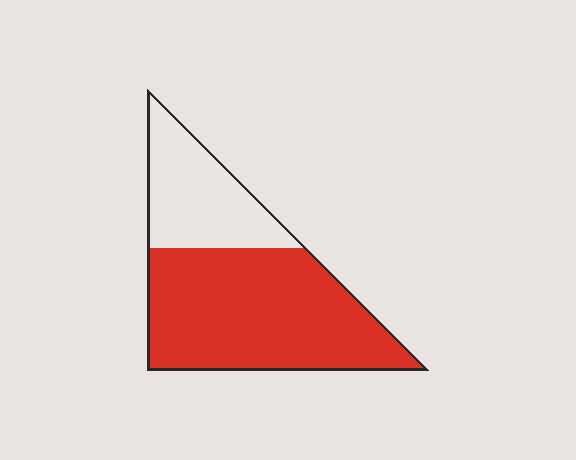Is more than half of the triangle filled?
Yes.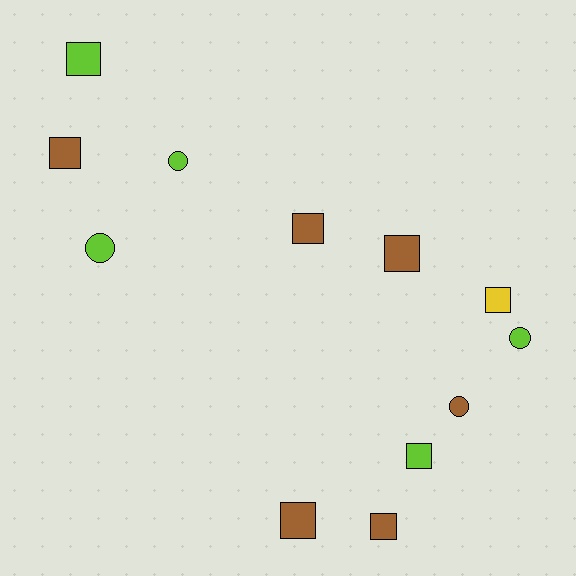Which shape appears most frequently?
Square, with 8 objects.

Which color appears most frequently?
Brown, with 6 objects.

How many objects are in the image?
There are 12 objects.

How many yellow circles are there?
There are no yellow circles.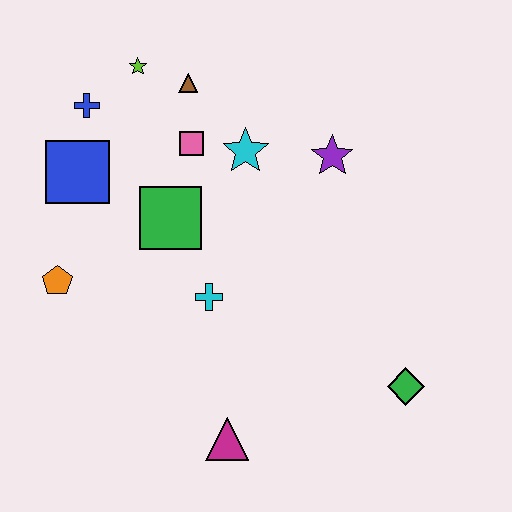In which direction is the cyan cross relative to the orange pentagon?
The cyan cross is to the right of the orange pentagon.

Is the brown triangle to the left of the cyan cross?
Yes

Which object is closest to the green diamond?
The magenta triangle is closest to the green diamond.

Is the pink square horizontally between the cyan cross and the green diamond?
No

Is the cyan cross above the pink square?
No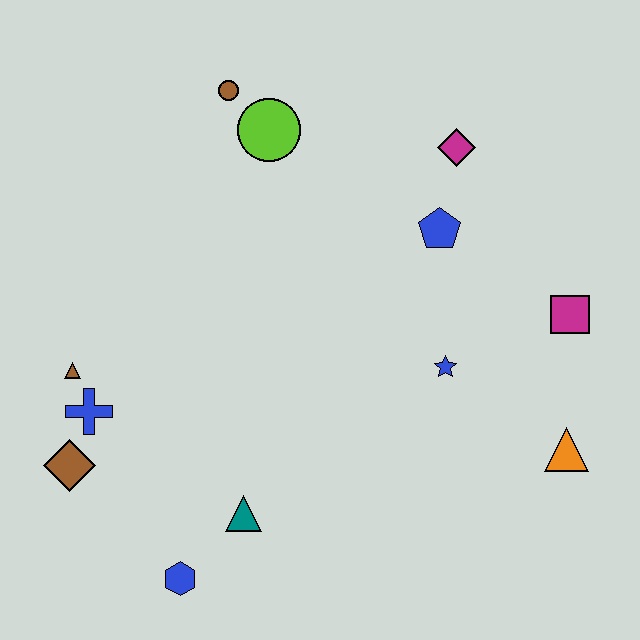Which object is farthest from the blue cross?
The magenta square is farthest from the blue cross.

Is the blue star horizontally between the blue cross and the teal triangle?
No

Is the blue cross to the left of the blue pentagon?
Yes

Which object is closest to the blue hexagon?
The teal triangle is closest to the blue hexagon.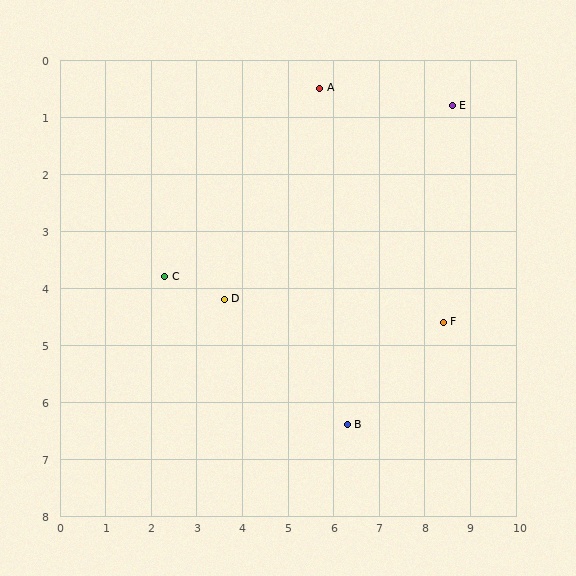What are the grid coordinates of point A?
Point A is at approximately (5.7, 0.5).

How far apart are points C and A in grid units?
Points C and A are about 4.7 grid units apart.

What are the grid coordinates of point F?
Point F is at approximately (8.4, 4.6).